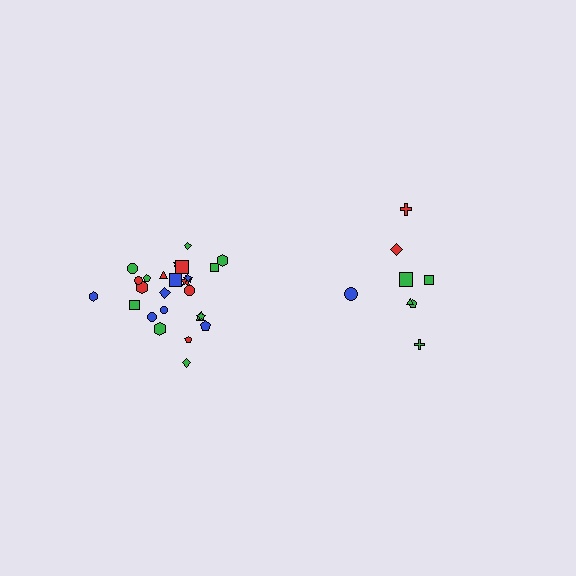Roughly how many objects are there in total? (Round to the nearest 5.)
Roughly 35 objects in total.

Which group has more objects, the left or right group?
The left group.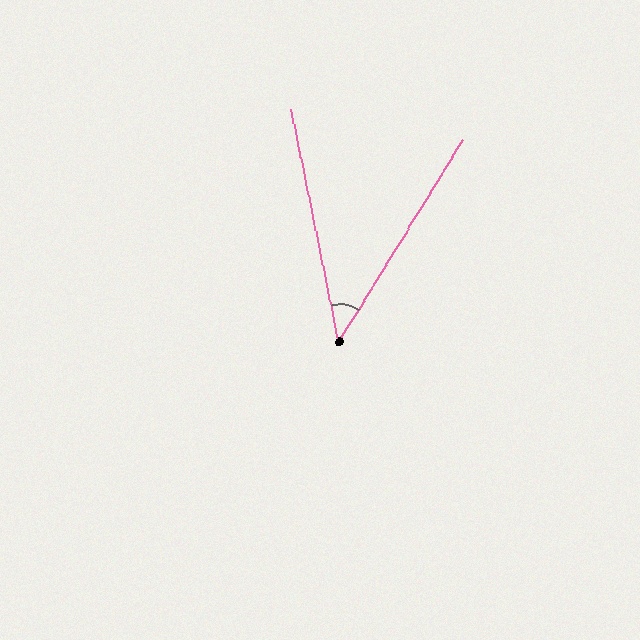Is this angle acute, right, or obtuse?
It is acute.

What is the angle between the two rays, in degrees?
Approximately 43 degrees.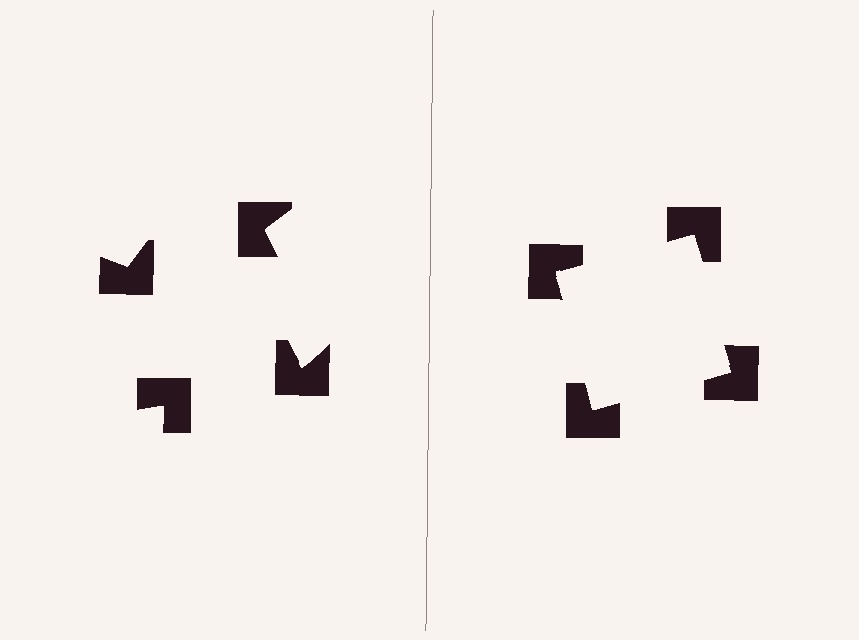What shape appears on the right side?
An illusory square.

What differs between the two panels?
The notched squares are positioned identically on both sides; only the wedge orientations differ. On the right they align to a square; on the left they are misaligned.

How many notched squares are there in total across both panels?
8 — 4 on each side.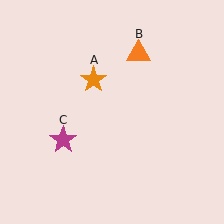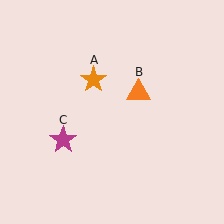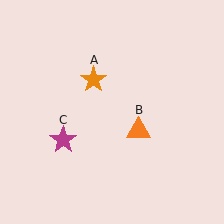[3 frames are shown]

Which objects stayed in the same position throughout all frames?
Orange star (object A) and magenta star (object C) remained stationary.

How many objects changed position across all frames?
1 object changed position: orange triangle (object B).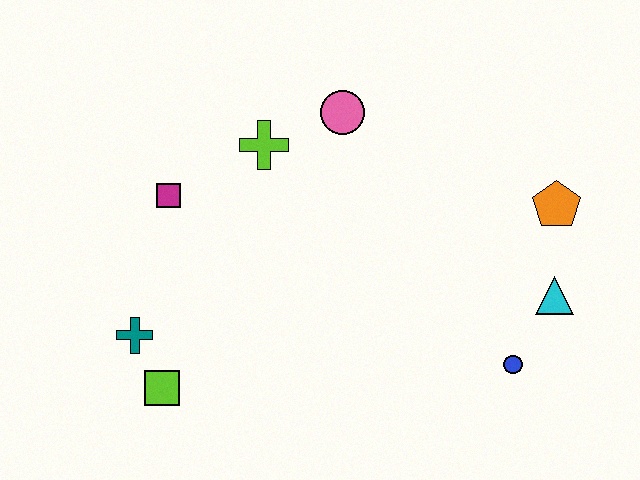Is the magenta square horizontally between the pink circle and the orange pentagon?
No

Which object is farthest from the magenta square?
The cyan triangle is farthest from the magenta square.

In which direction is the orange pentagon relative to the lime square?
The orange pentagon is to the right of the lime square.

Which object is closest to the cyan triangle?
The blue circle is closest to the cyan triangle.